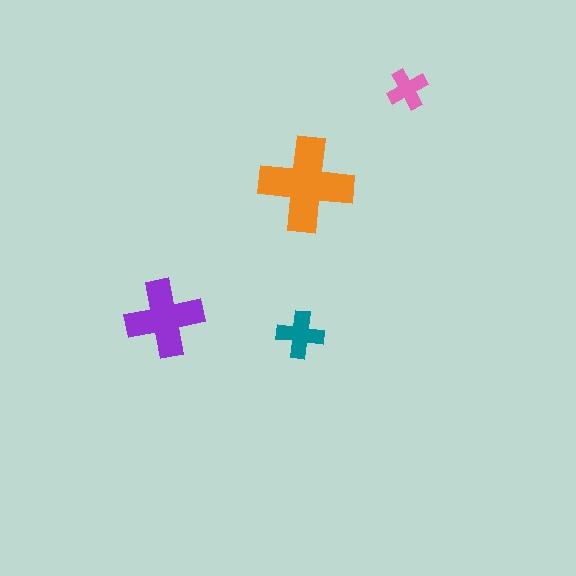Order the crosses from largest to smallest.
the orange one, the purple one, the teal one, the pink one.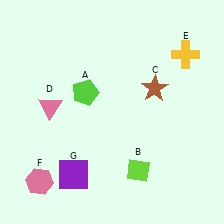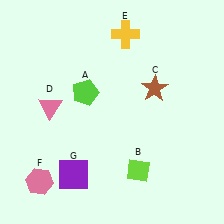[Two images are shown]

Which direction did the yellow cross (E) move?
The yellow cross (E) moved left.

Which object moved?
The yellow cross (E) moved left.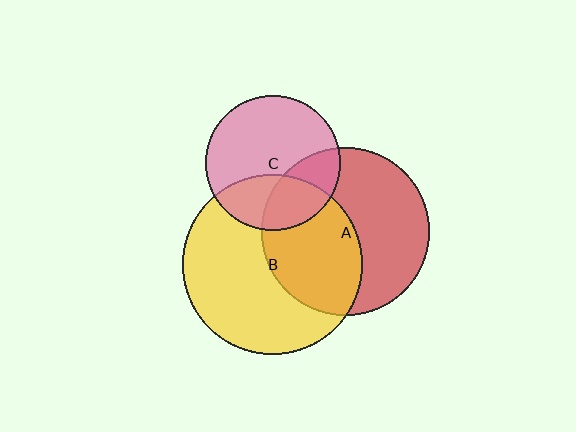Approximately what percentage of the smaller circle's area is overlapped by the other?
Approximately 30%.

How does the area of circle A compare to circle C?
Approximately 1.6 times.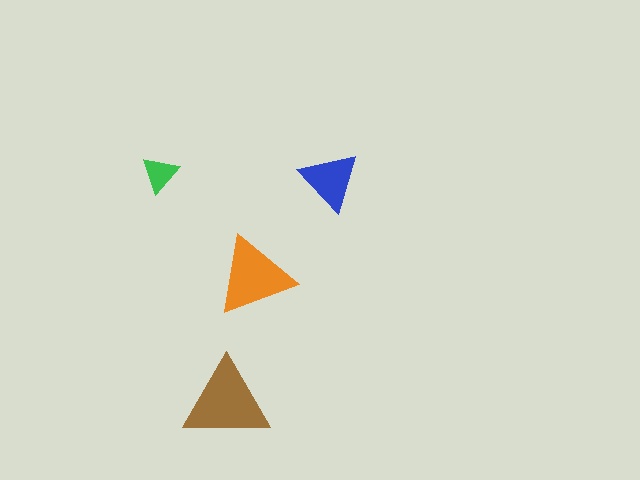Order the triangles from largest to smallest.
the brown one, the orange one, the blue one, the green one.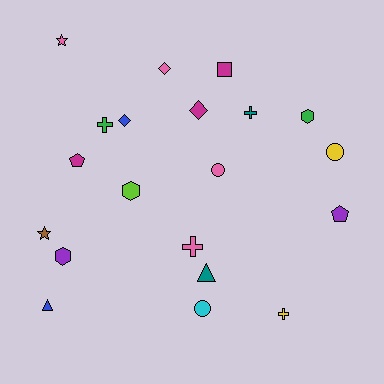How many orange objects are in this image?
There are no orange objects.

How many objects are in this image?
There are 20 objects.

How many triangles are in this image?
There are 2 triangles.